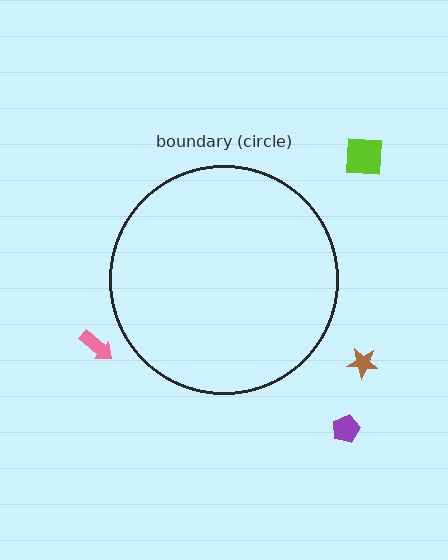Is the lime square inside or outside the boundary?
Outside.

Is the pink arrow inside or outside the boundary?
Outside.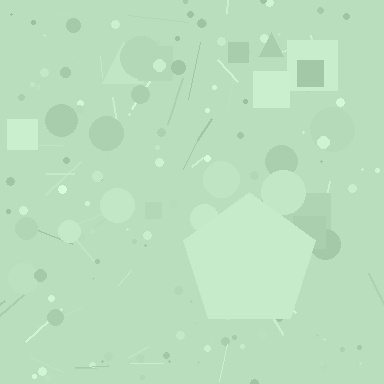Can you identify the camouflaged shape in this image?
The camouflaged shape is a pentagon.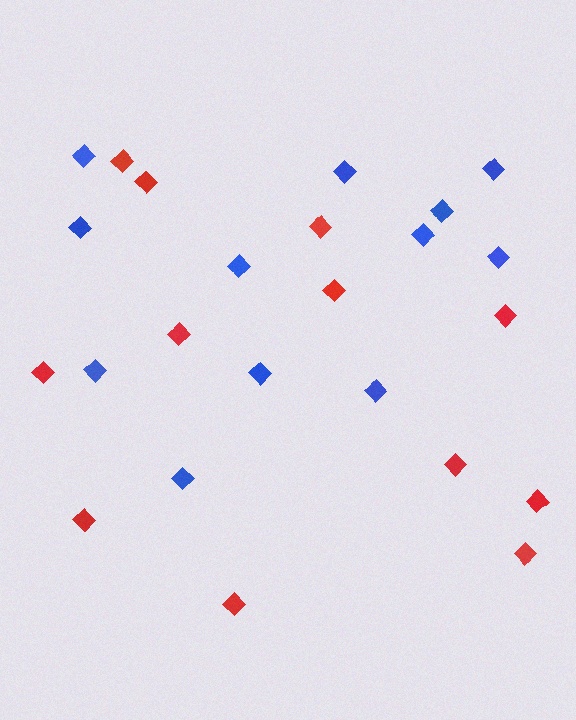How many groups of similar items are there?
There are 2 groups: one group of blue diamonds (12) and one group of red diamonds (12).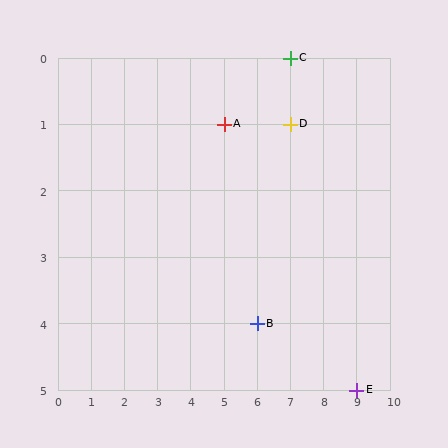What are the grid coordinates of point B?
Point B is at grid coordinates (6, 4).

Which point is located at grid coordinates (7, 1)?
Point D is at (7, 1).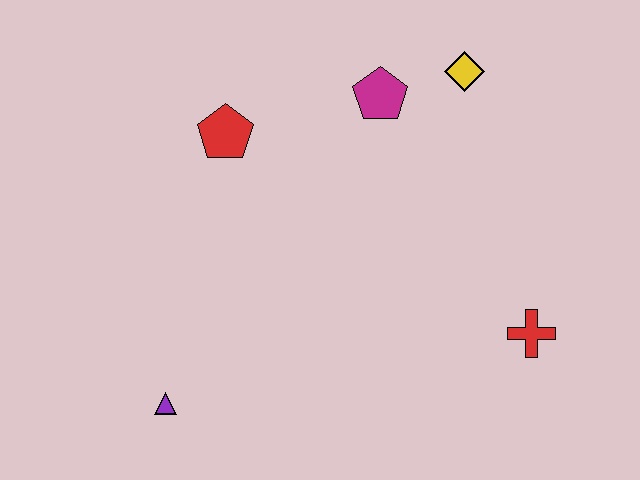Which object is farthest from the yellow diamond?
The purple triangle is farthest from the yellow diamond.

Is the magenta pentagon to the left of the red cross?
Yes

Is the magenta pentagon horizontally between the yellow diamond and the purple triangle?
Yes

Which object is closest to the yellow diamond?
The magenta pentagon is closest to the yellow diamond.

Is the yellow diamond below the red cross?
No